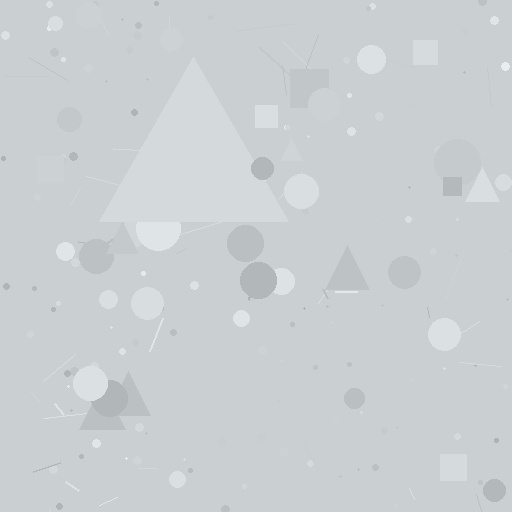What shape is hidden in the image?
A triangle is hidden in the image.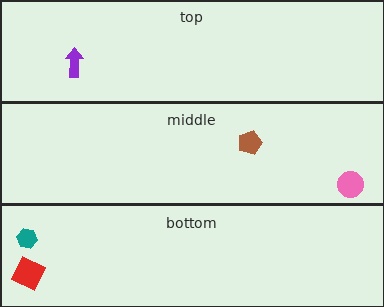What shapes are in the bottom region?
The red square, the teal hexagon.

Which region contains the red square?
The bottom region.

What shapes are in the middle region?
The pink circle, the brown pentagon.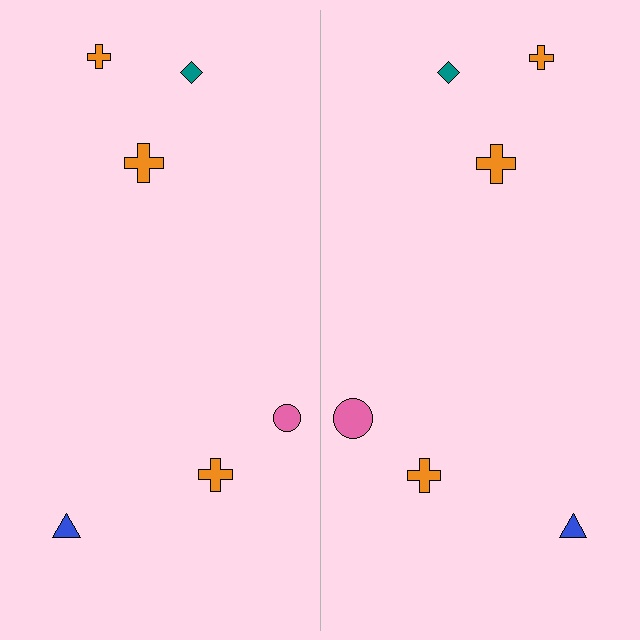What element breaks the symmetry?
The pink circle on the right side has a different size than its mirror counterpart.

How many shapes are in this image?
There are 12 shapes in this image.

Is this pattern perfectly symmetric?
No, the pattern is not perfectly symmetric. The pink circle on the right side has a different size than its mirror counterpart.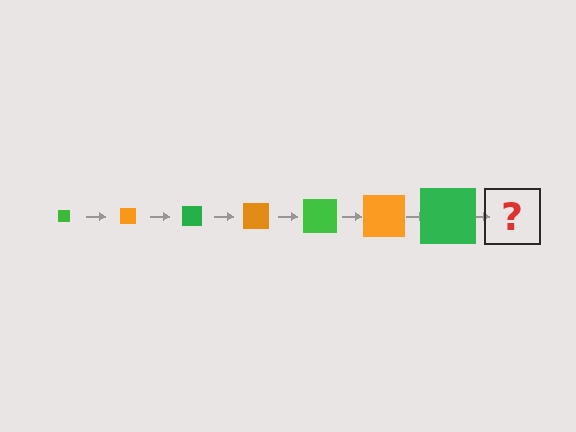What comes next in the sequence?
The next element should be an orange square, larger than the previous one.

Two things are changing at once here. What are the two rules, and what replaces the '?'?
The two rules are that the square grows larger each step and the color cycles through green and orange. The '?' should be an orange square, larger than the previous one.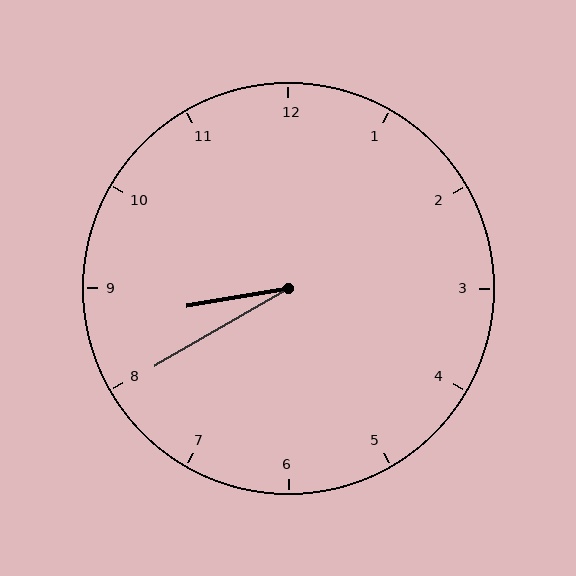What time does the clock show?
8:40.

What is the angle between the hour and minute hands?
Approximately 20 degrees.